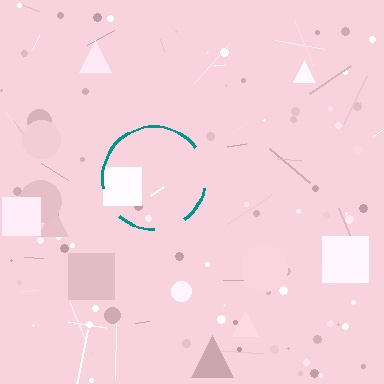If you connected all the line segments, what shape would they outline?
They would outline a circle.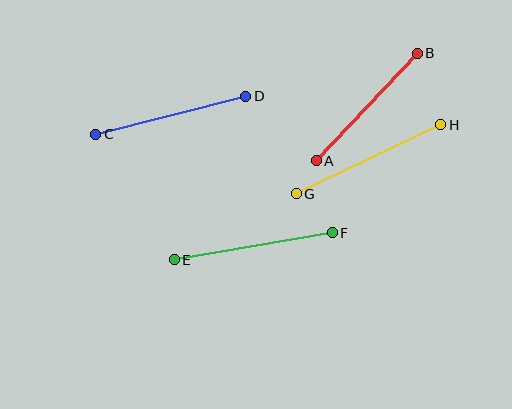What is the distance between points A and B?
The distance is approximately 148 pixels.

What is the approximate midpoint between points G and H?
The midpoint is at approximately (368, 159) pixels.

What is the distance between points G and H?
The distance is approximately 160 pixels.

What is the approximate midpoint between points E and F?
The midpoint is at approximately (253, 246) pixels.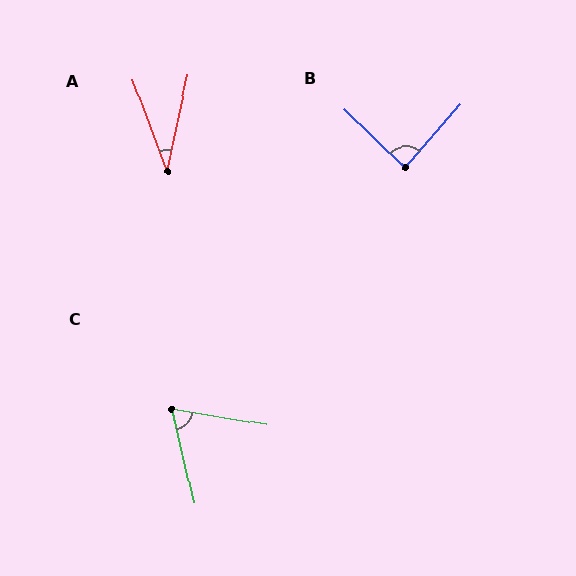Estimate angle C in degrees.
Approximately 67 degrees.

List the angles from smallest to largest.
A (33°), C (67°), B (87°).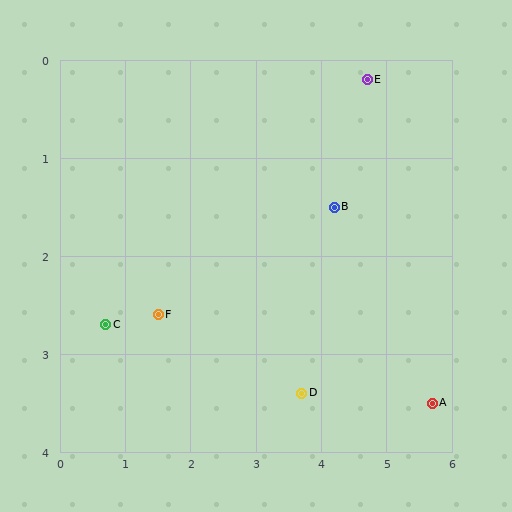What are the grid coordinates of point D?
Point D is at approximately (3.7, 3.4).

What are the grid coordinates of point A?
Point A is at approximately (5.7, 3.5).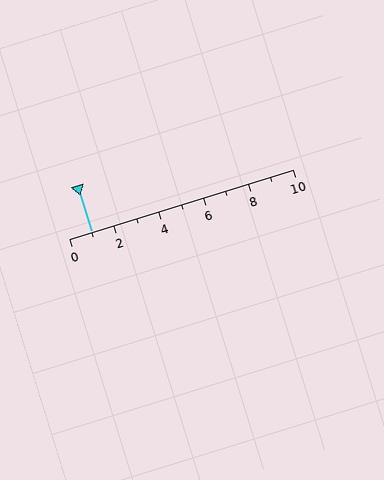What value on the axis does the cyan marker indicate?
The marker indicates approximately 1.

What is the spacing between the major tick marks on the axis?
The major ticks are spaced 2 apart.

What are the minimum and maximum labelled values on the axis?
The axis runs from 0 to 10.